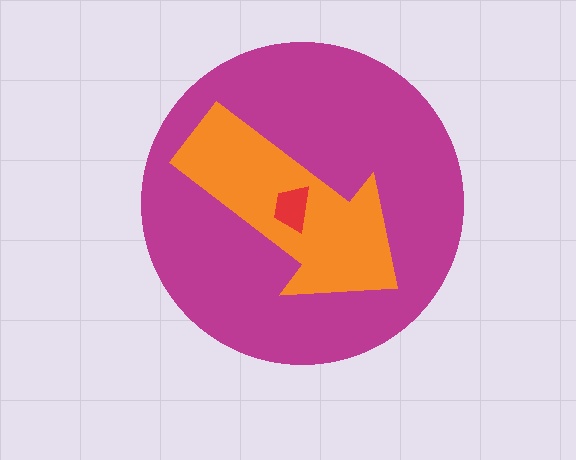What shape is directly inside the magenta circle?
The orange arrow.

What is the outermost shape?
The magenta circle.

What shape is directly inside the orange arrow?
The red trapezoid.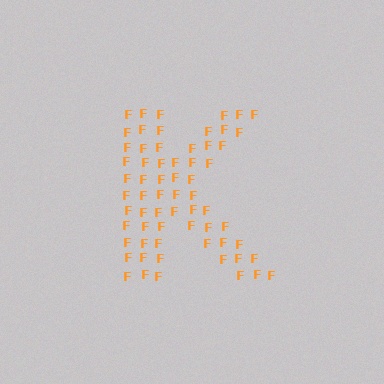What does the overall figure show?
The overall figure shows the letter K.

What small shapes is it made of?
It is made of small letter F's.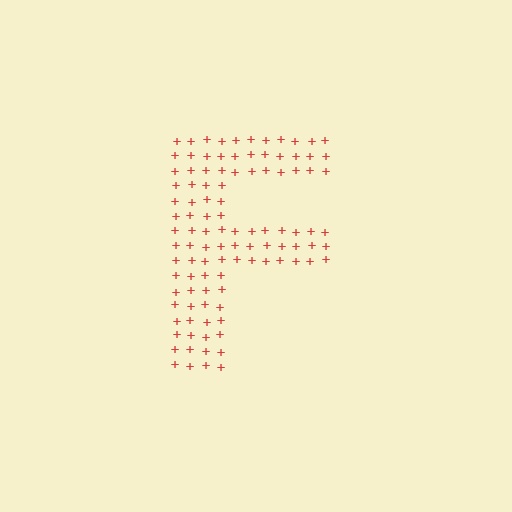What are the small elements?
The small elements are plus signs.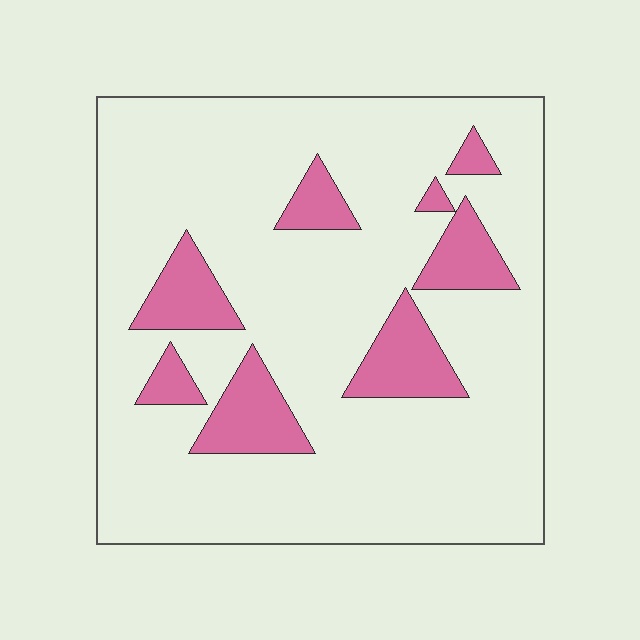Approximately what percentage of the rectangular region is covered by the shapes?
Approximately 15%.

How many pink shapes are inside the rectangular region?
8.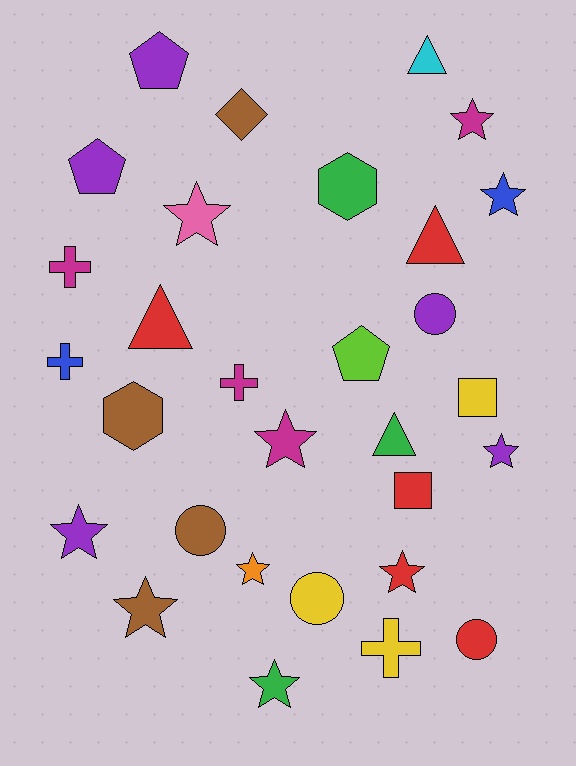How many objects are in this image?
There are 30 objects.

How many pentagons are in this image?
There are 3 pentagons.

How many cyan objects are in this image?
There is 1 cyan object.